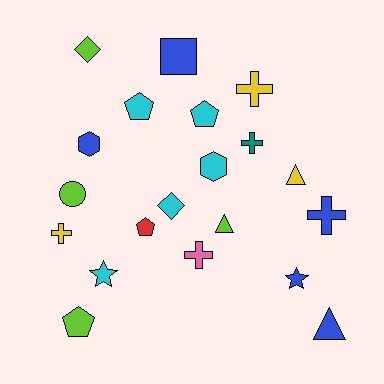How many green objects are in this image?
There are no green objects.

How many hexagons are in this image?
There are 2 hexagons.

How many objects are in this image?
There are 20 objects.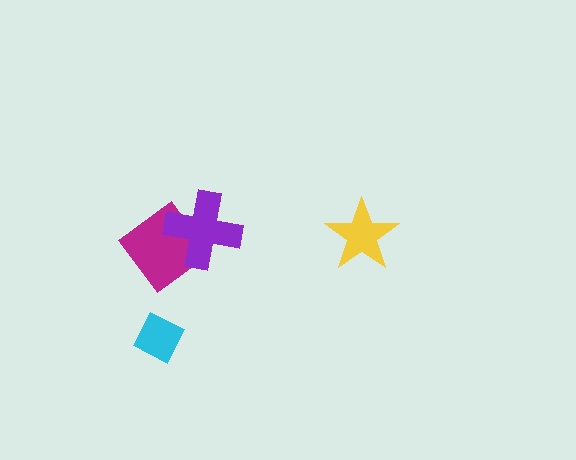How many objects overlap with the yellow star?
0 objects overlap with the yellow star.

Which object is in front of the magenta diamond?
The purple cross is in front of the magenta diamond.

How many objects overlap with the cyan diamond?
0 objects overlap with the cyan diamond.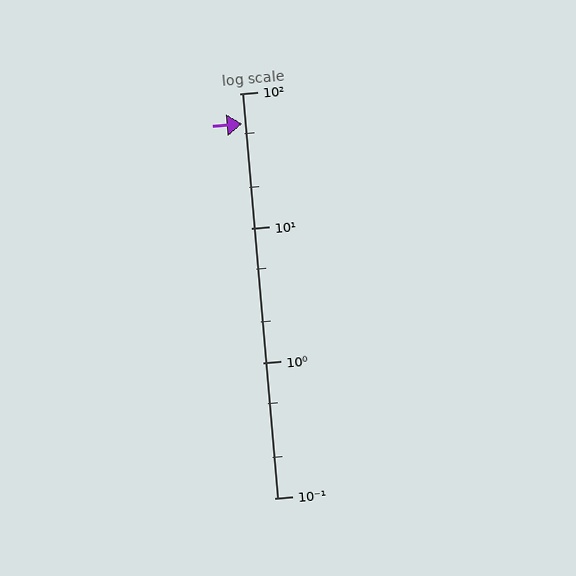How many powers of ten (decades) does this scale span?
The scale spans 3 decades, from 0.1 to 100.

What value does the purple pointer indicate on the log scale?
The pointer indicates approximately 60.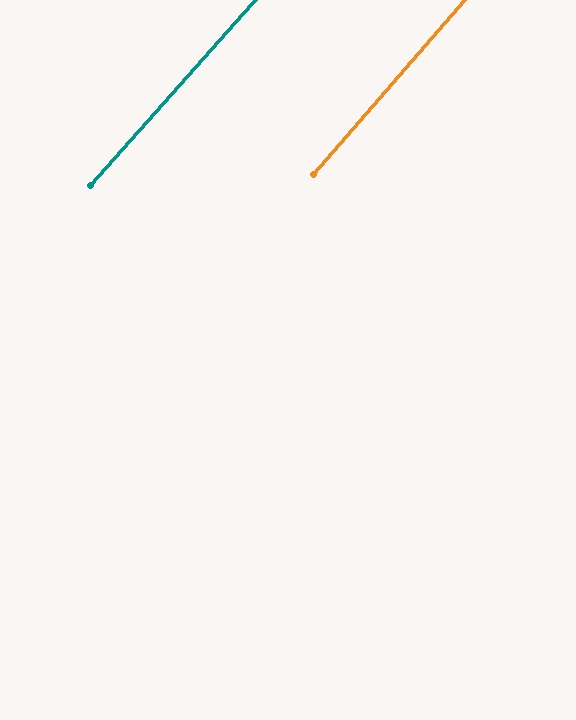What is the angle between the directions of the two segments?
Approximately 1 degree.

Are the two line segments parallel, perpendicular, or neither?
Parallel — their directions differ by only 0.8°.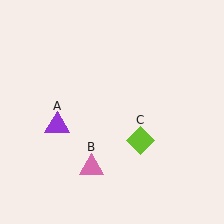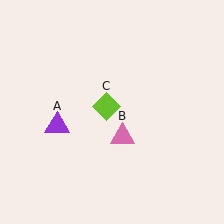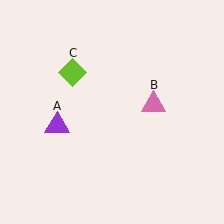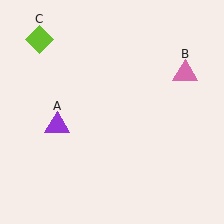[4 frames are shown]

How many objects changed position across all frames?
2 objects changed position: pink triangle (object B), lime diamond (object C).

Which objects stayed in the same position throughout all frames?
Purple triangle (object A) remained stationary.